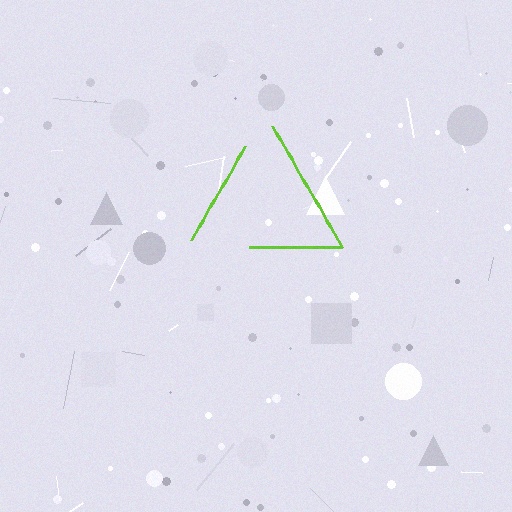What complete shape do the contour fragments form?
The contour fragments form a triangle.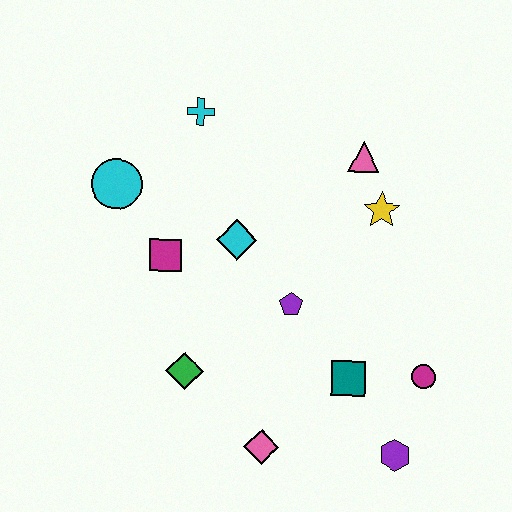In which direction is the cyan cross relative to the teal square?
The cyan cross is above the teal square.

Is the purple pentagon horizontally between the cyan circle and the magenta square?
No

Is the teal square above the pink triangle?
No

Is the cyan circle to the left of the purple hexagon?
Yes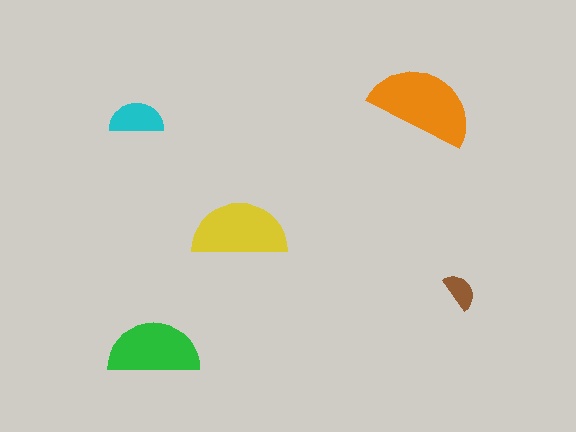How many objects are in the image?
There are 5 objects in the image.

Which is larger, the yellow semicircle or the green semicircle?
The yellow one.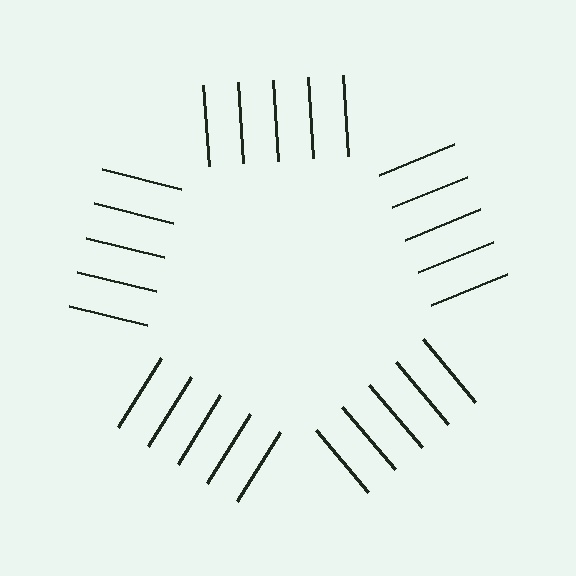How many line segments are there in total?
25 — 5 along each of the 5 edges.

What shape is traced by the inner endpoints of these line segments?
An illusory pentagon — the line segments terminate on its edges but no continuous stroke is drawn.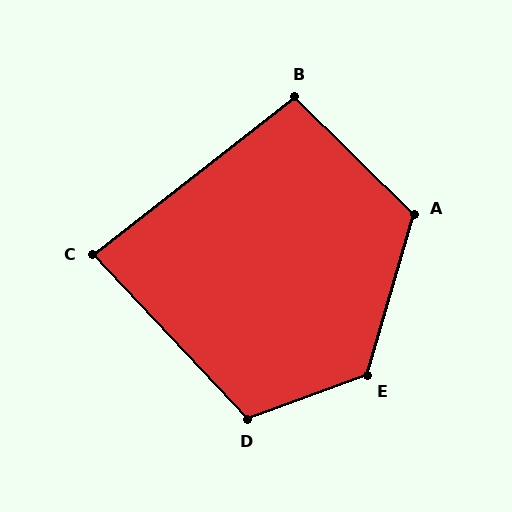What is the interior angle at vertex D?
Approximately 113 degrees (obtuse).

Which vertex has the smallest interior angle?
C, at approximately 85 degrees.